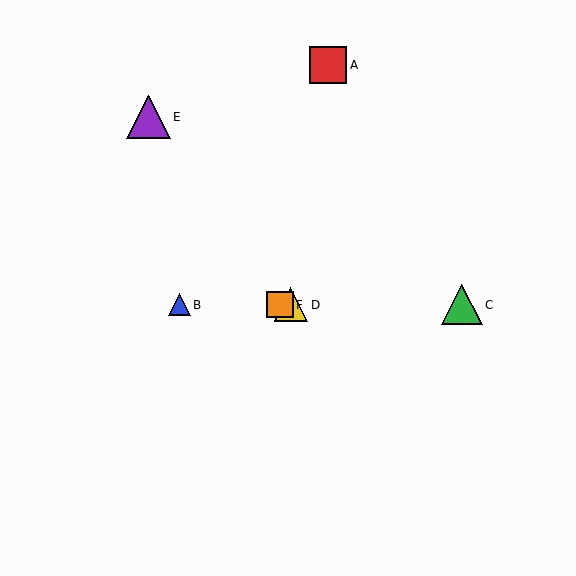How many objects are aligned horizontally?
4 objects (B, C, D, F) are aligned horizontally.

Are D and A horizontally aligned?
No, D is at y≈305 and A is at y≈65.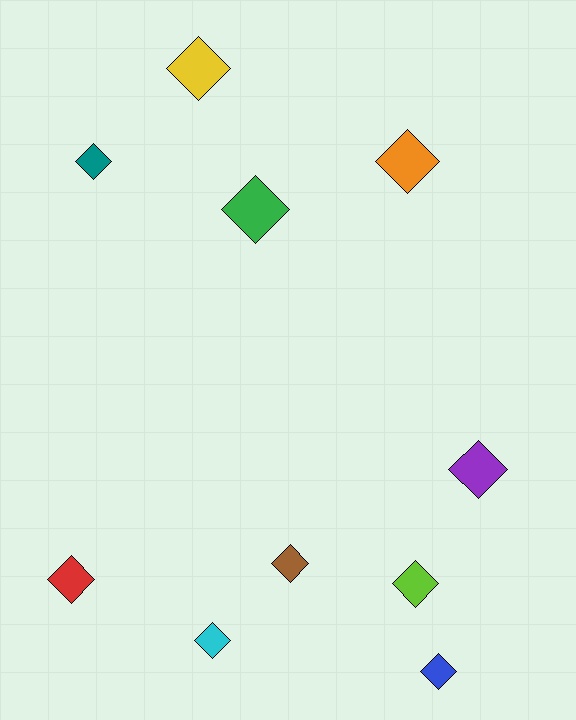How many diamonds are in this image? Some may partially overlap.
There are 10 diamonds.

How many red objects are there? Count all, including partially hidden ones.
There is 1 red object.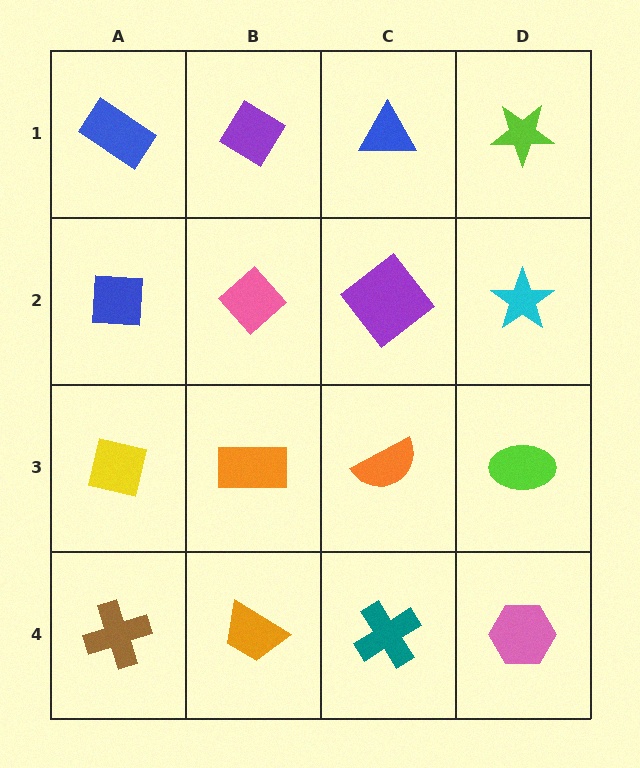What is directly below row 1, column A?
A blue square.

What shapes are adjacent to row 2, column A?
A blue rectangle (row 1, column A), a yellow square (row 3, column A), a pink diamond (row 2, column B).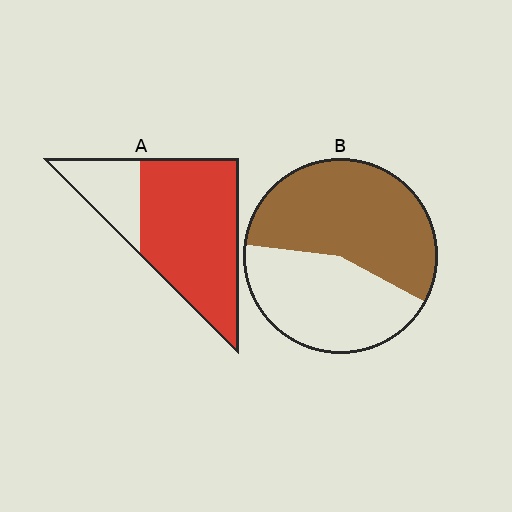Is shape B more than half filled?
Yes.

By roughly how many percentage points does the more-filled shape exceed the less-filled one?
By roughly 20 percentage points (A over B).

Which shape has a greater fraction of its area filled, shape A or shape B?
Shape A.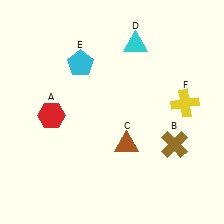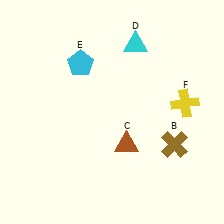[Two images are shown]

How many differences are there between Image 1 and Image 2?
There is 1 difference between the two images.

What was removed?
The red hexagon (A) was removed in Image 2.